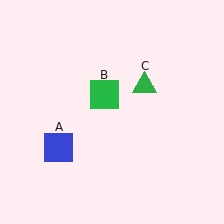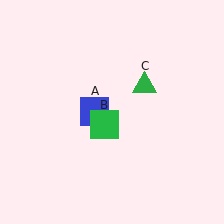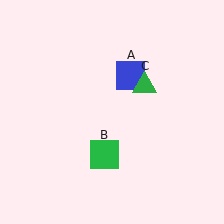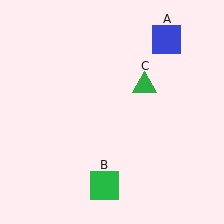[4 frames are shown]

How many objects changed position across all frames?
2 objects changed position: blue square (object A), green square (object B).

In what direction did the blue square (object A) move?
The blue square (object A) moved up and to the right.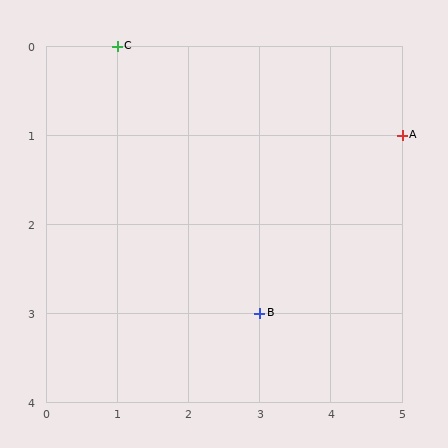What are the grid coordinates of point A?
Point A is at grid coordinates (5, 1).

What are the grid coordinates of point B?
Point B is at grid coordinates (3, 3).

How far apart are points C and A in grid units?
Points C and A are 4 columns and 1 row apart (about 4.1 grid units diagonally).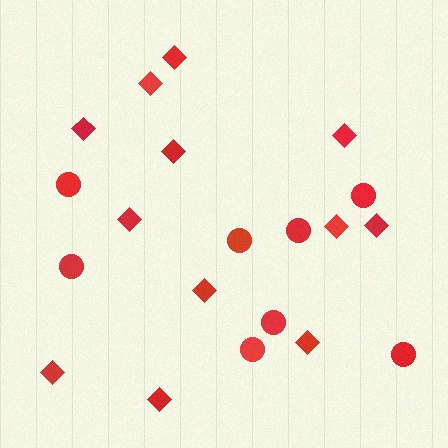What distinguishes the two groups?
There are 2 groups: one group of diamonds (12) and one group of circles (8).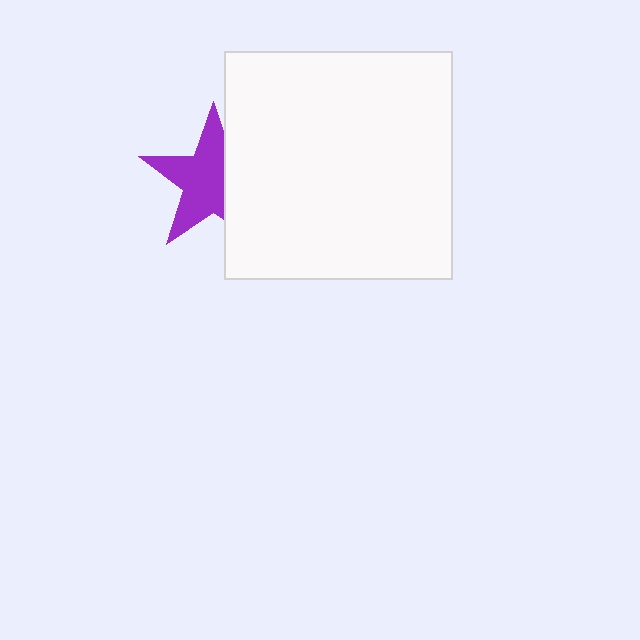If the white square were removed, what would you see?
You would see the complete purple star.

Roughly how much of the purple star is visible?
About half of it is visible (roughly 64%).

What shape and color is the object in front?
The object in front is a white square.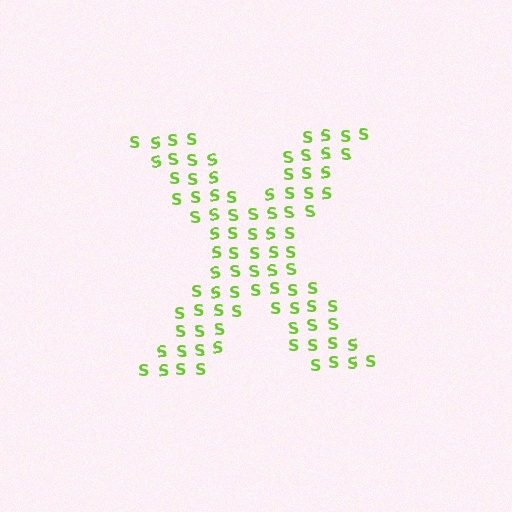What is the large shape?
The large shape is the letter X.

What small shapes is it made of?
It is made of small letter S's.